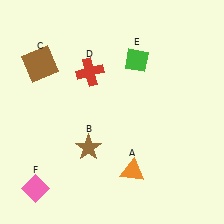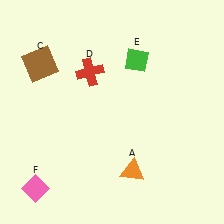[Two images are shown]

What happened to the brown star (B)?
The brown star (B) was removed in Image 2. It was in the bottom-left area of Image 1.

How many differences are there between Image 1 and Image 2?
There is 1 difference between the two images.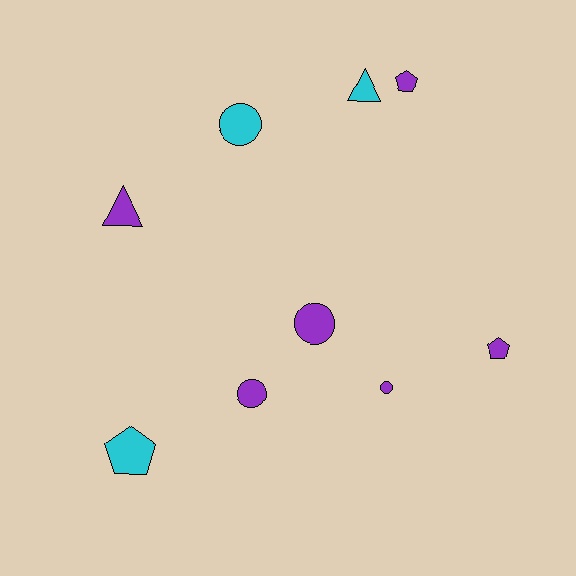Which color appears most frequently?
Purple, with 6 objects.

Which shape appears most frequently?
Circle, with 4 objects.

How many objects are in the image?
There are 9 objects.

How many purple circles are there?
There are 3 purple circles.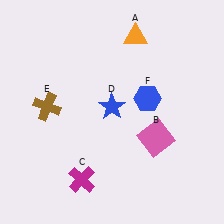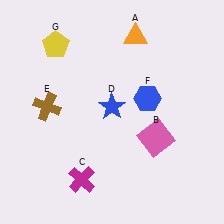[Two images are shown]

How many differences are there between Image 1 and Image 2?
There is 1 difference between the two images.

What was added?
A yellow pentagon (G) was added in Image 2.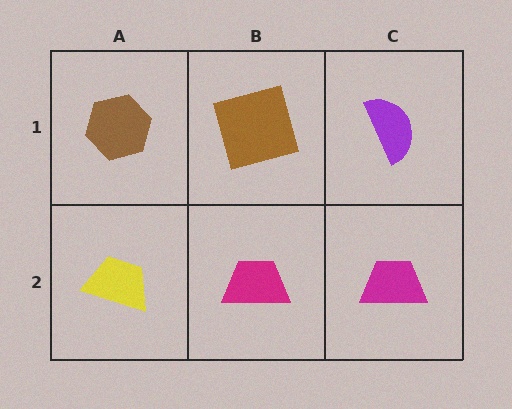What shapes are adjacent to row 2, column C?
A purple semicircle (row 1, column C), a magenta trapezoid (row 2, column B).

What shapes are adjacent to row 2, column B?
A brown square (row 1, column B), a yellow trapezoid (row 2, column A), a magenta trapezoid (row 2, column C).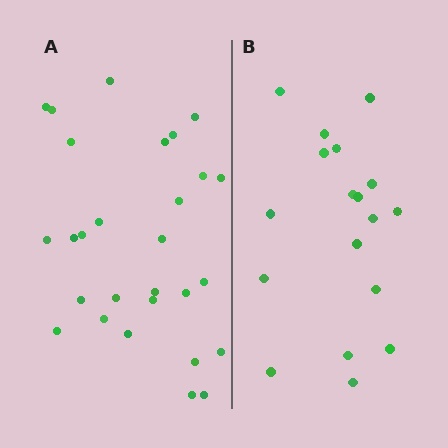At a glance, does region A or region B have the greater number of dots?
Region A (the left region) has more dots.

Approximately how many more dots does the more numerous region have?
Region A has roughly 10 or so more dots than region B.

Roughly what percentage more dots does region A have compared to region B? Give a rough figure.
About 55% more.